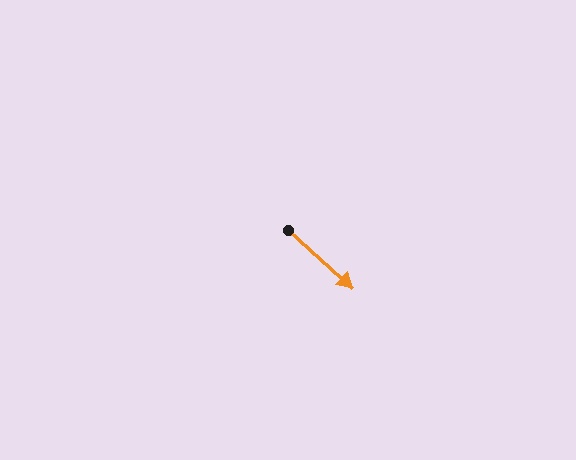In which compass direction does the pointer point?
Southeast.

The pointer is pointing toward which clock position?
Roughly 4 o'clock.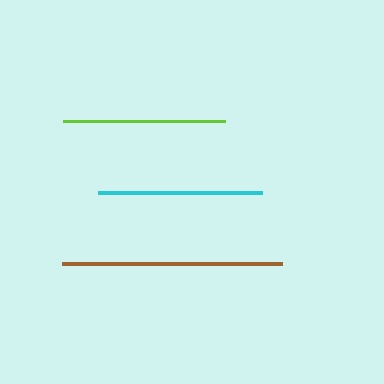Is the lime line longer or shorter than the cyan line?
The cyan line is longer than the lime line.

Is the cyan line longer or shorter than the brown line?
The brown line is longer than the cyan line.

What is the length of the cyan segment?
The cyan segment is approximately 164 pixels long.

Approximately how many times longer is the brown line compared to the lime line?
The brown line is approximately 1.4 times the length of the lime line.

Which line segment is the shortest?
The lime line is the shortest at approximately 162 pixels.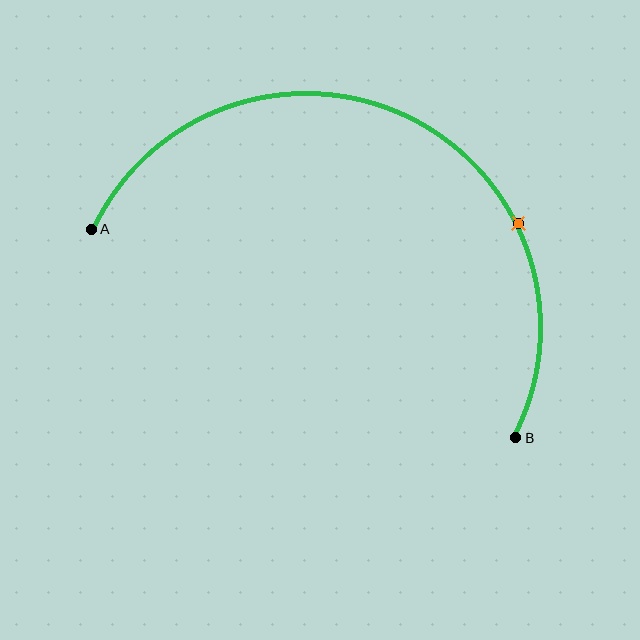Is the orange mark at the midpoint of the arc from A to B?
No. The orange mark lies on the arc but is closer to endpoint B. The arc midpoint would be at the point on the curve equidistant along the arc from both A and B.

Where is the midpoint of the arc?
The arc midpoint is the point on the curve farthest from the straight line joining A and B. It sits above that line.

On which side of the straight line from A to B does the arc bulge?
The arc bulges above the straight line connecting A and B.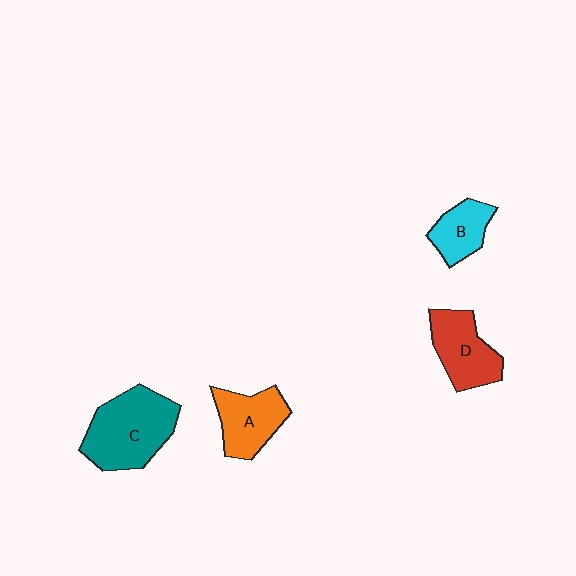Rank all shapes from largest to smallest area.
From largest to smallest: C (teal), D (red), A (orange), B (cyan).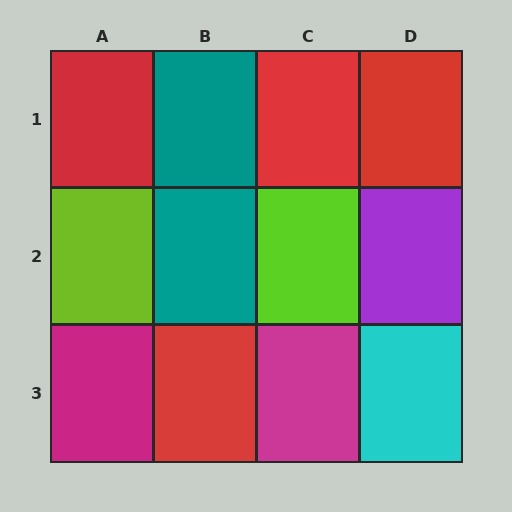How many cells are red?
4 cells are red.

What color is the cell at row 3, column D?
Cyan.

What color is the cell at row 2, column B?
Teal.